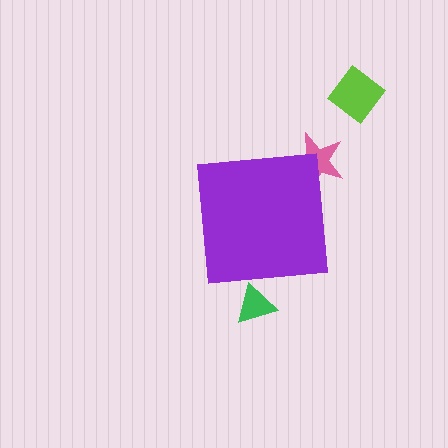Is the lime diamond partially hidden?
No, the lime diamond is fully visible.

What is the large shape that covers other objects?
A purple square.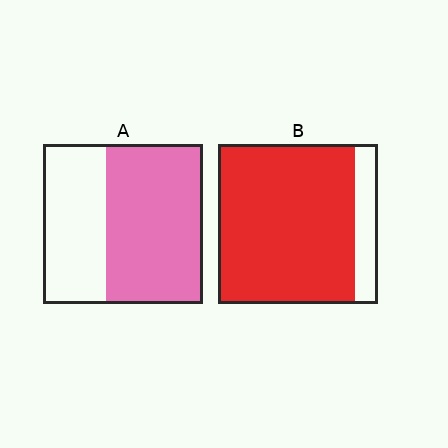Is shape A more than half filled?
Yes.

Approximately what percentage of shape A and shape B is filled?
A is approximately 60% and B is approximately 85%.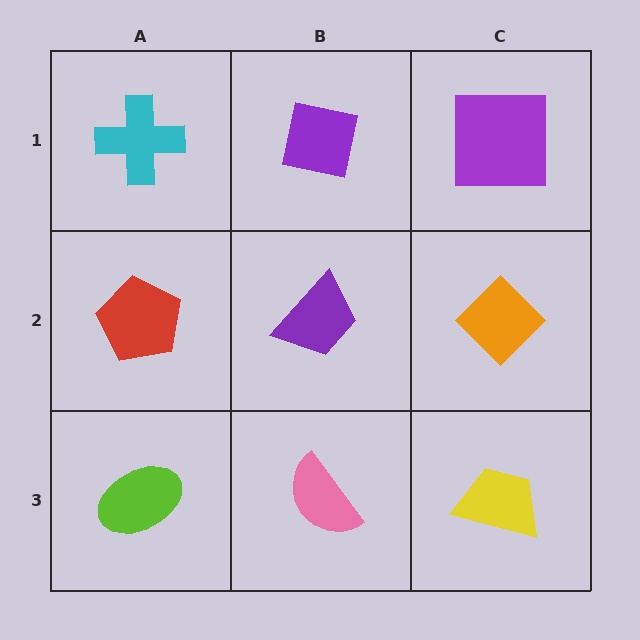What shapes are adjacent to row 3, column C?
An orange diamond (row 2, column C), a pink semicircle (row 3, column B).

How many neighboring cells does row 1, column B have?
3.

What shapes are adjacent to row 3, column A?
A red pentagon (row 2, column A), a pink semicircle (row 3, column B).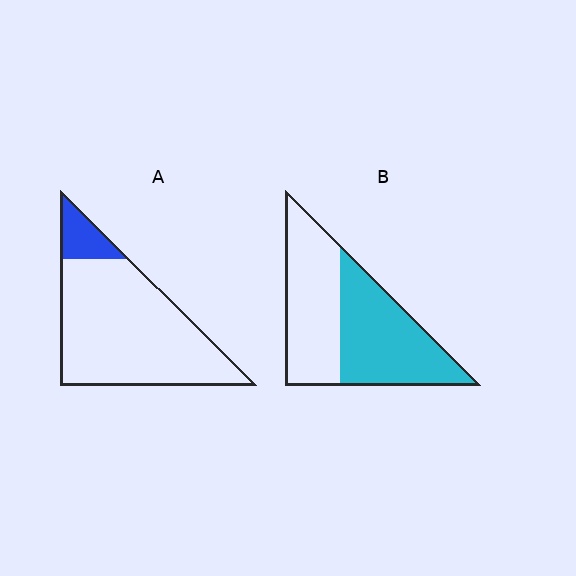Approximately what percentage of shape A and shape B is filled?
A is approximately 10% and B is approximately 50%.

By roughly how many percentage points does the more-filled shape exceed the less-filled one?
By roughly 40 percentage points (B over A).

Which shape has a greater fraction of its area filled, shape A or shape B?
Shape B.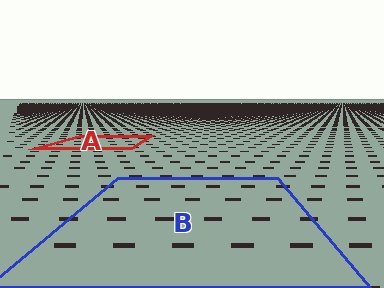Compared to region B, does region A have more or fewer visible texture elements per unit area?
Region A has more texture elements per unit area — they are packed more densely because it is farther away.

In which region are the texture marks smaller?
The texture marks are smaller in region A, because it is farther away.